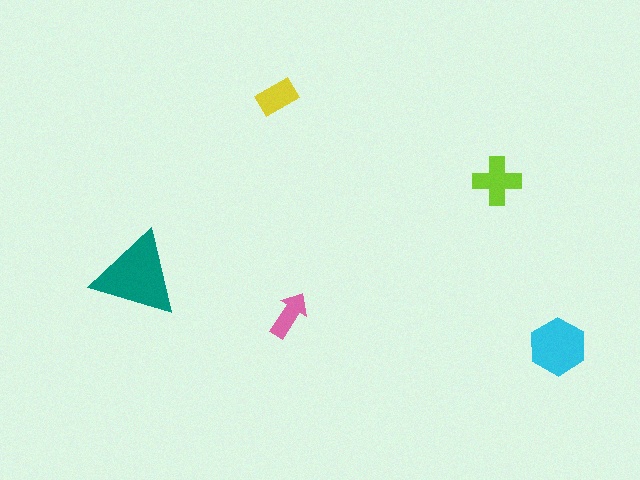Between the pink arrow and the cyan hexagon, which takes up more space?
The cyan hexagon.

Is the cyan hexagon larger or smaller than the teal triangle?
Smaller.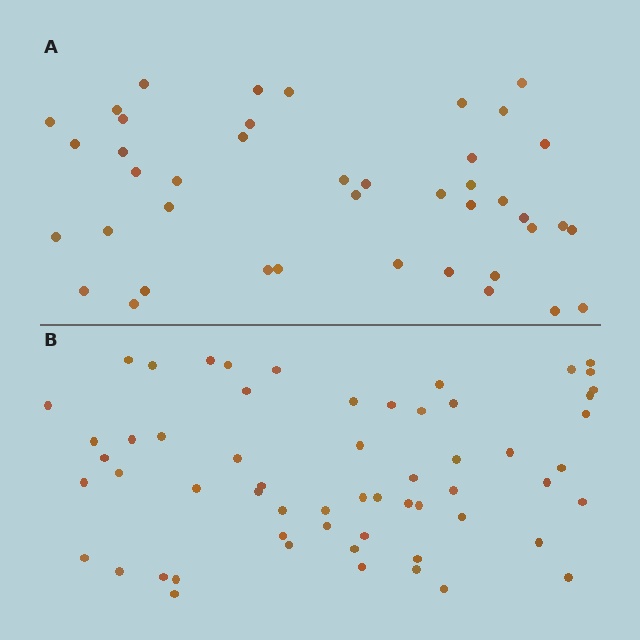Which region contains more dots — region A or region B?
Region B (the bottom region) has more dots.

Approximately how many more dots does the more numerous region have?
Region B has approximately 15 more dots than region A.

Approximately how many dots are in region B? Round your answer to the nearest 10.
About 60 dots. (The exact count is 59, which rounds to 60.)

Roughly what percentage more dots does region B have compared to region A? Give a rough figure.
About 40% more.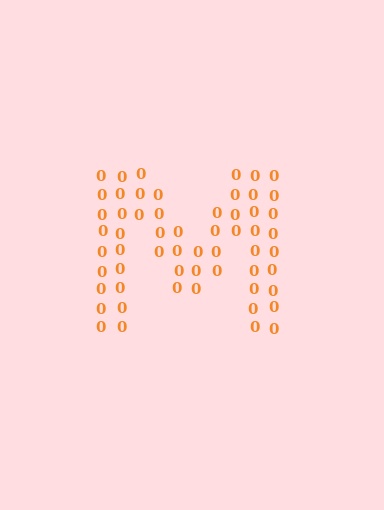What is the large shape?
The large shape is the letter M.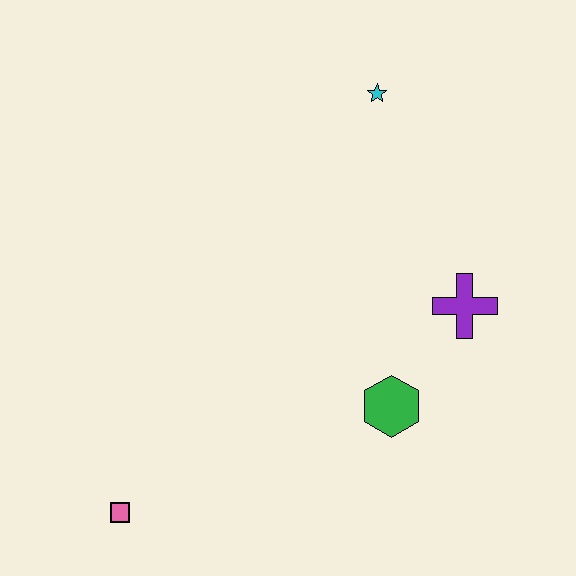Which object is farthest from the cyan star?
The pink square is farthest from the cyan star.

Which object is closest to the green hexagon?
The purple cross is closest to the green hexagon.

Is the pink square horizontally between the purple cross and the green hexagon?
No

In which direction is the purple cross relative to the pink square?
The purple cross is to the right of the pink square.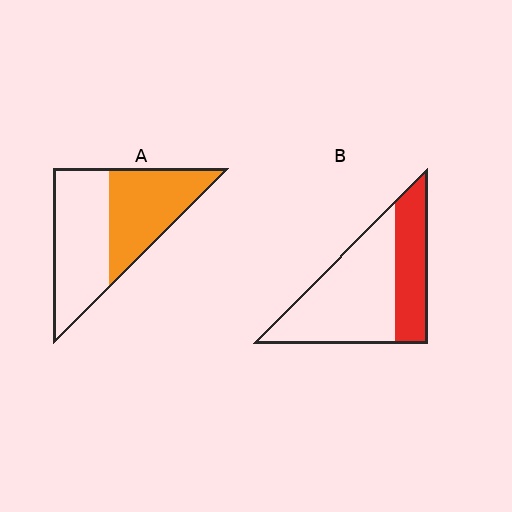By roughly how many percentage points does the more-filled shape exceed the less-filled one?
By roughly 15 percentage points (A over B).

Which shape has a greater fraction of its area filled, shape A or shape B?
Shape A.